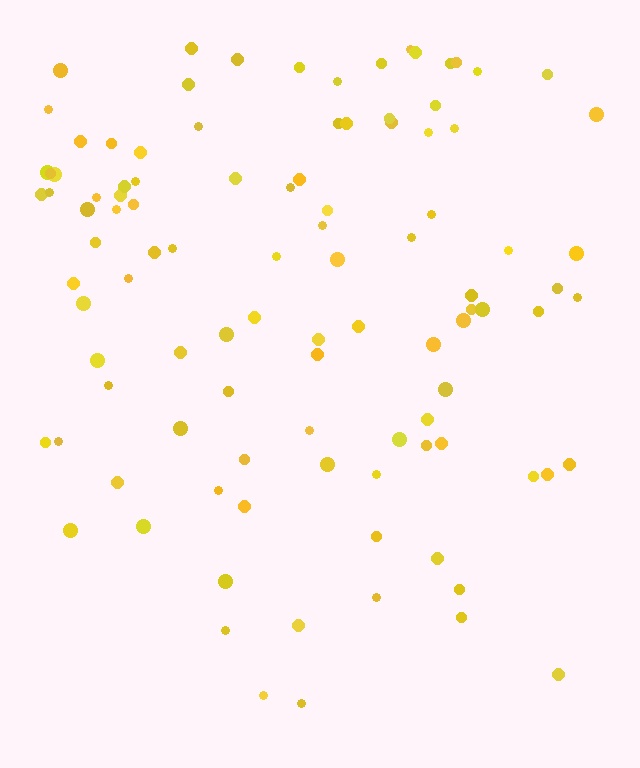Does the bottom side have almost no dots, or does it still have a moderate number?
Still a moderate number, just noticeably fewer than the top.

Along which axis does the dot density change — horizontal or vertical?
Vertical.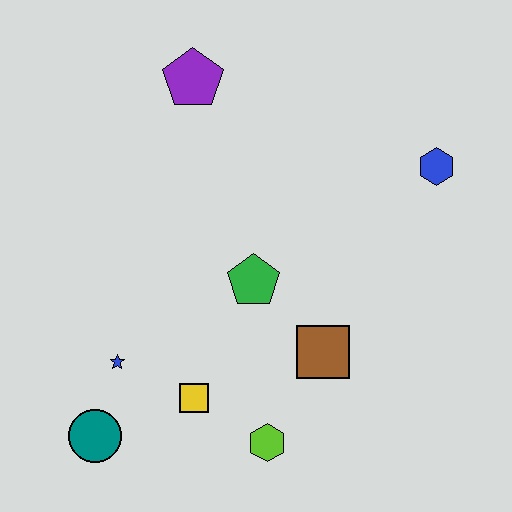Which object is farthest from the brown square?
The purple pentagon is farthest from the brown square.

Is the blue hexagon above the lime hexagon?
Yes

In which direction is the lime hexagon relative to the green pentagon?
The lime hexagon is below the green pentagon.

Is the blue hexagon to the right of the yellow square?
Yes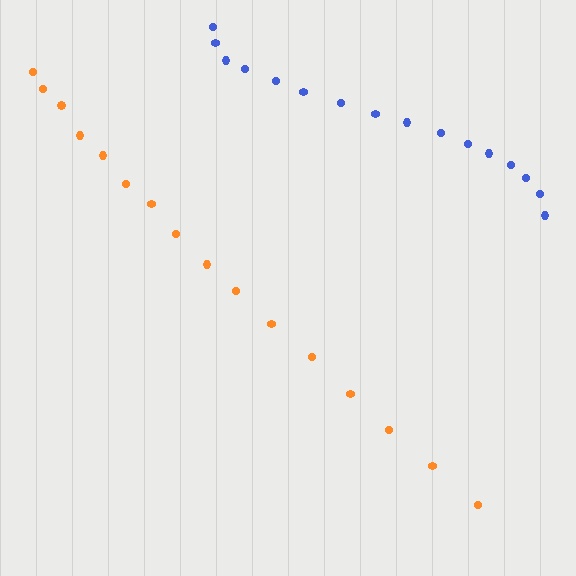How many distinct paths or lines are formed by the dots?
There are 2 distinct paths.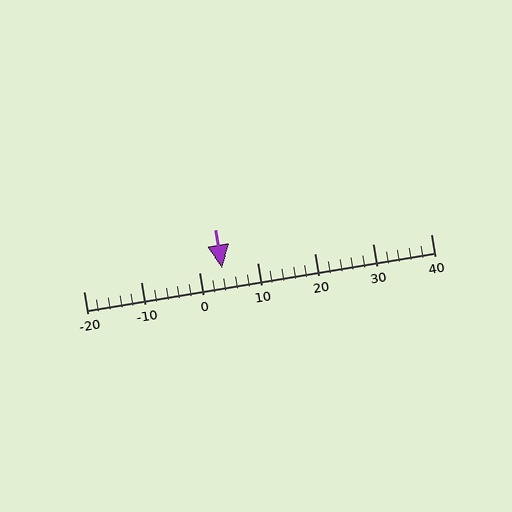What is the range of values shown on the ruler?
The ruler shows values from -20 to 40.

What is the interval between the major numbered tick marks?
The major tick marks are spaced 10 units apart.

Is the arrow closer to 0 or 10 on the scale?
The arrow is closer to 0.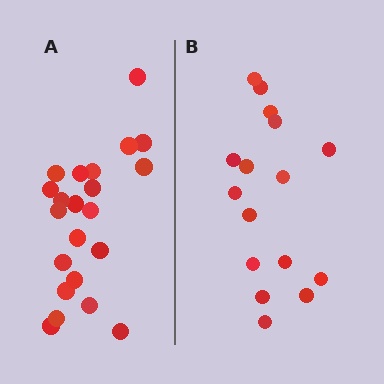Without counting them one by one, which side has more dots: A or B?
Region A (the left region) has more dots.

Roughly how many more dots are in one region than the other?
Region A has about 6 more dots than region B.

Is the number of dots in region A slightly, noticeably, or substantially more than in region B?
Region A has noticeably more, but not dramatically so. The ratio is roughly 1.4 to 1.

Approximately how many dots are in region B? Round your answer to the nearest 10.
About 20 dots. (The exact count is 16, which rounds to 20.)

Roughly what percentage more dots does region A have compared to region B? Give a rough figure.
About 40% more.